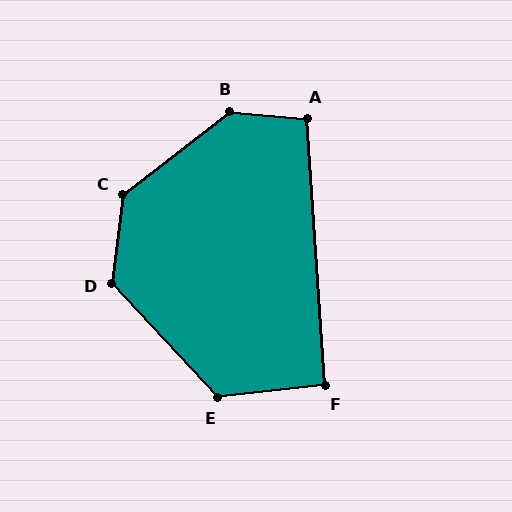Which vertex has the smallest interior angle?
F, at approximately 93 degrees.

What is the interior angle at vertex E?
Approximately 126 degrees (obtuse).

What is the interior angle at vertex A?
Approximately 99 degrees (obtuse).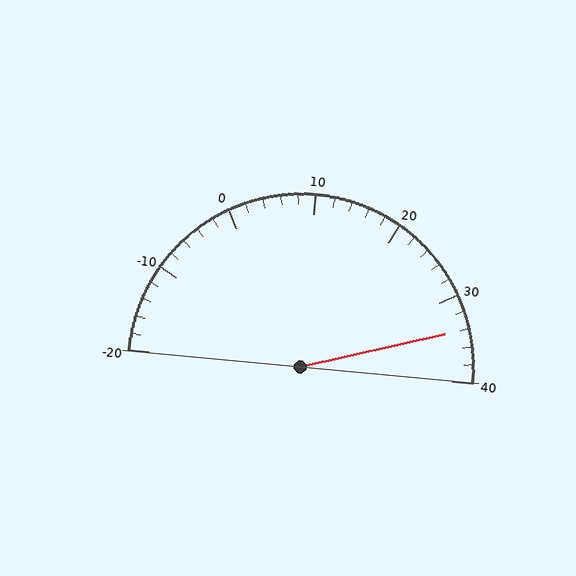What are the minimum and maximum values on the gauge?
The gauge ranges from -20 to 40.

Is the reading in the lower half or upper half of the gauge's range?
The reading is in the upper half of the range (-20 to 40).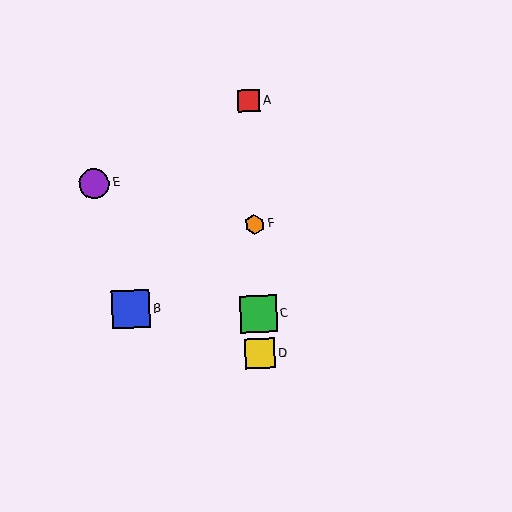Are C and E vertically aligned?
No, C is at x≈258 and E is at x≈94.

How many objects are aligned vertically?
4 objects (A, C, D, F) are aligned vertically.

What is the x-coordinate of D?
Object D is at x≈260.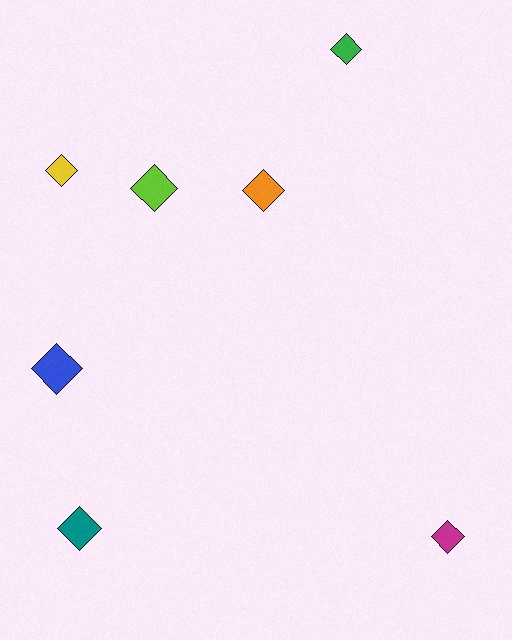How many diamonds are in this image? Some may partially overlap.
There are 7 diamonds.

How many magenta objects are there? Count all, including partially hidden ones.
There is 1 magenta object.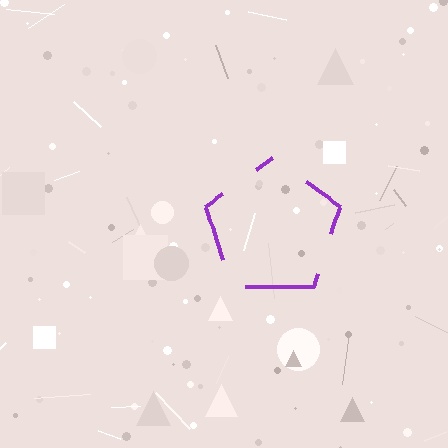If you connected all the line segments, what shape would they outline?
They would outline a pentagon.